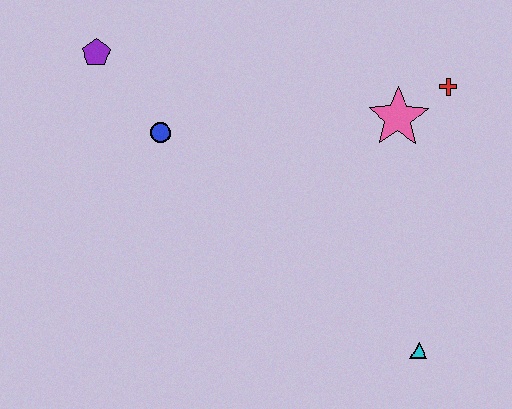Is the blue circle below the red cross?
Yes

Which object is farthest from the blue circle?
The cyan triangle is farthest from the blue circle.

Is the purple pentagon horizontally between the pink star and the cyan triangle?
No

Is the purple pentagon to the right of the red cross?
No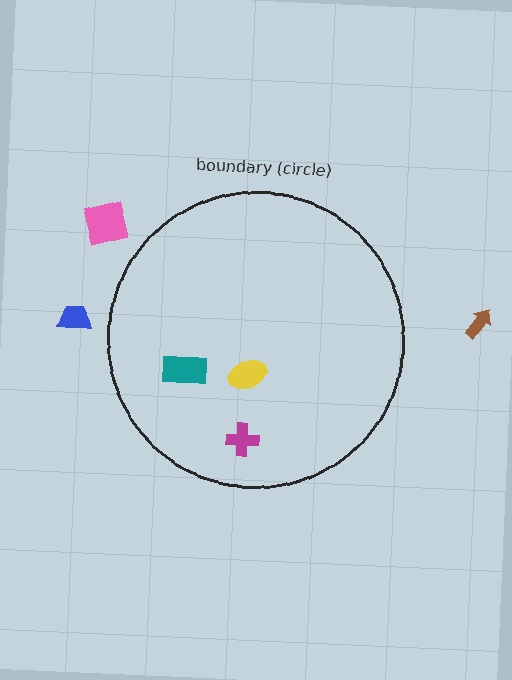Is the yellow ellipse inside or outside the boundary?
Inside.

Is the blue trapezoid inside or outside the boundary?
Outside.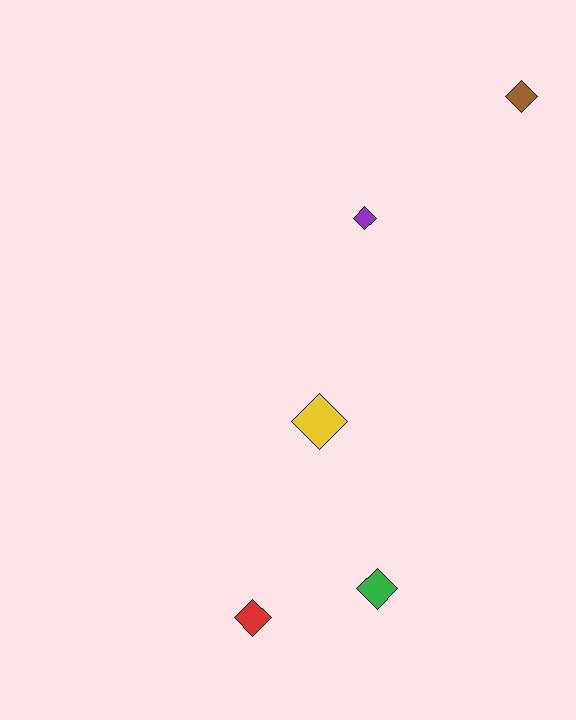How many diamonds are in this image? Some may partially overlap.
There are 5 diamonds.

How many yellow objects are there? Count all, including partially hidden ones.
There is 1 yellow object.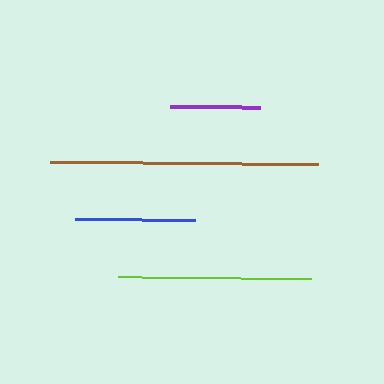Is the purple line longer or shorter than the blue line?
The blue line is longer than the purple line.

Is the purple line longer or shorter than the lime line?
The lime line is longer than the purple line.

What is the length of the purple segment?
The purple segment is approximately 90 pixels long.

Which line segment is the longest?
The brown line is the longest at approximately 267 pixels.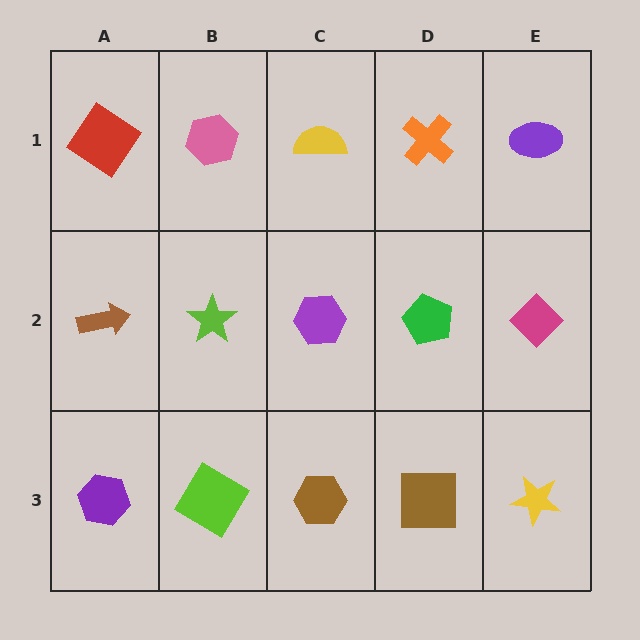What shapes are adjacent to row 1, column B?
A lime star (row 2, column B), a red diamond (row 1, column A), a yellow semicircle (row 1, column C).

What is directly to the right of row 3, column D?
A yellow star.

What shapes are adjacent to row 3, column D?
A green pentagon (row 2, column D), a brown hexagon (row 3, column C), a yellow star (row 3, column E).